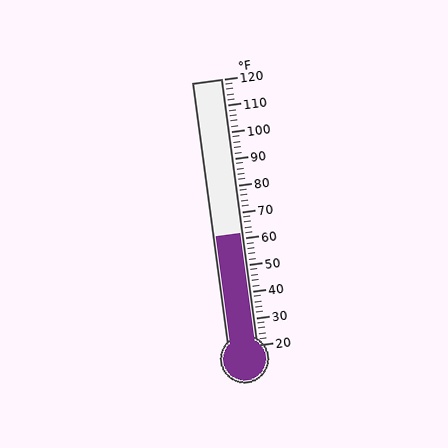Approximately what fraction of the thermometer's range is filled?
The thermometer is filled to approximately 40% of its range.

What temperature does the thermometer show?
The thermometer shows approximately 62°F.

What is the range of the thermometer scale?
The thermometer scale ranges from 20°F to 120°F.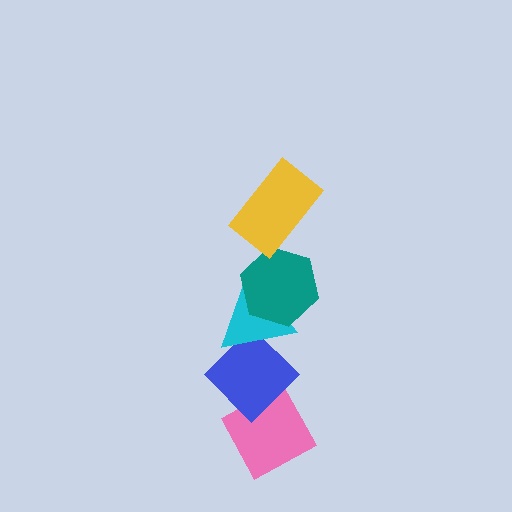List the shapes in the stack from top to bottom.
From top to bottom: the yellow rectangle, the teal hexagon, the cyan triangle, the blue diamond, the pink diamond.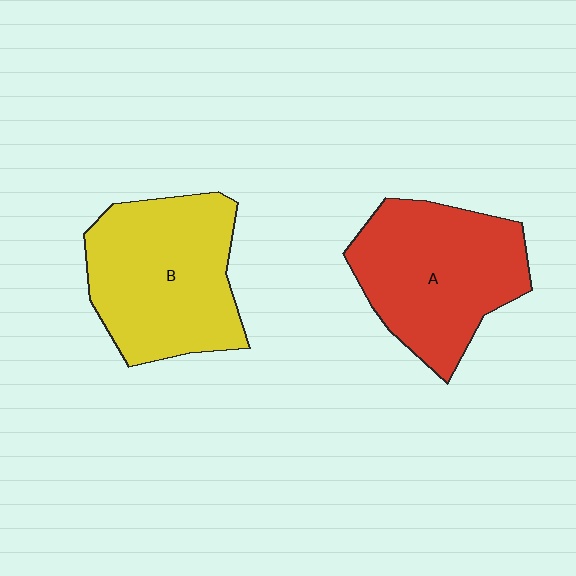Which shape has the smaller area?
Shape A (red).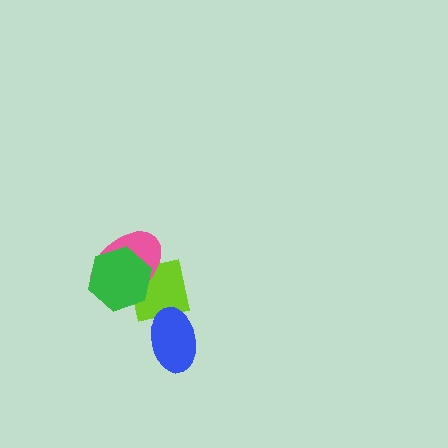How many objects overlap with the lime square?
3 objects overlap with the lime square.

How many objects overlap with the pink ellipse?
2 objects overlap with the pink ellipse.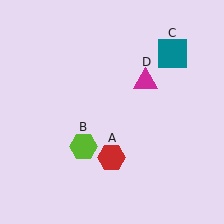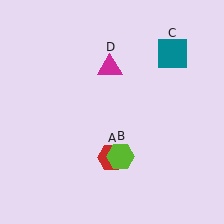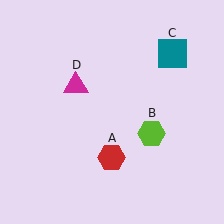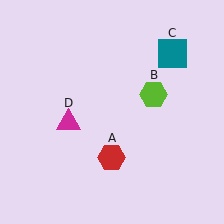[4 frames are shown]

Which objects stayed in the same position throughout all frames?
Red hexagon (object A) and teal square (object C) remained stationary.